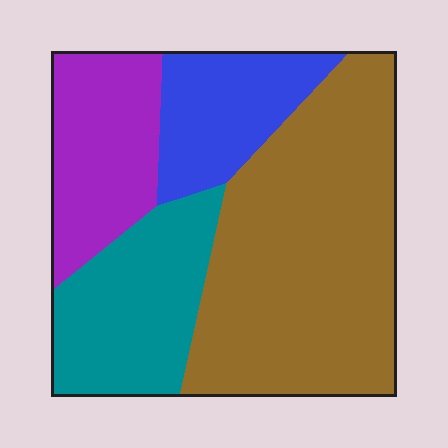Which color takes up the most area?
Brown, at roughly 45%.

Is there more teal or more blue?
Teal.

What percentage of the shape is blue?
Blue takes up about one sixth (1/6) of the shape.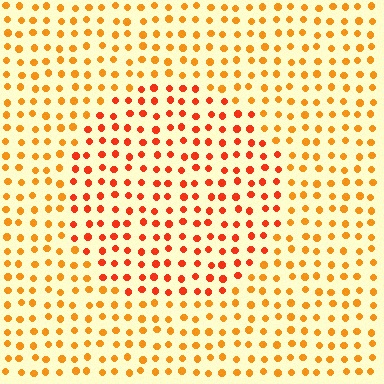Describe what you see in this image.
The image is filled with small orange elements in a uniform arrangement. A circle-shaped region is visible where the elements are tinted to a slightly different hue, forming a subtle color boundary.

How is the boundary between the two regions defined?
The boundary is defined purely by a slight shift in hue (about 26 degrees). Spacing, size, and orientation are identical on both sides.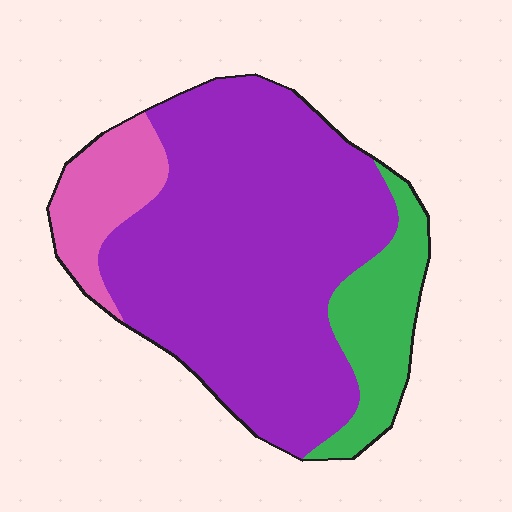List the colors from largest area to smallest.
From largest to smallest: purple, green, pink.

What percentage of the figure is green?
Green takes up about one sixth (1/6) of the figure.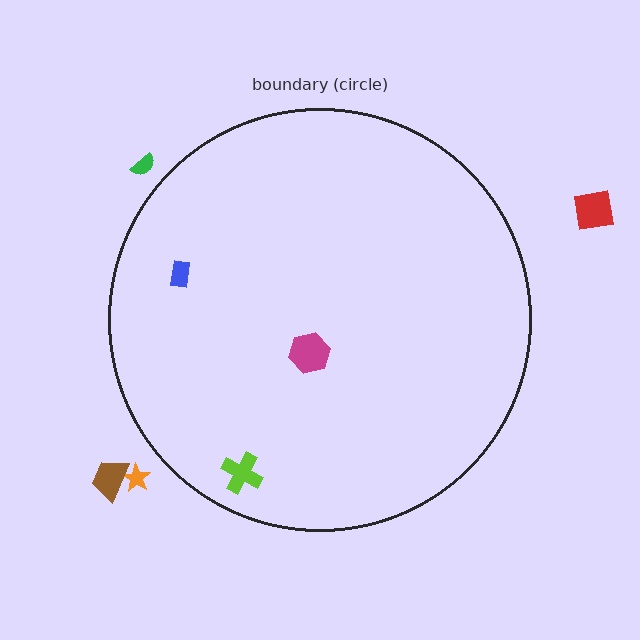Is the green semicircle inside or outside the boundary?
Outside.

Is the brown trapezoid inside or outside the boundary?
Outside.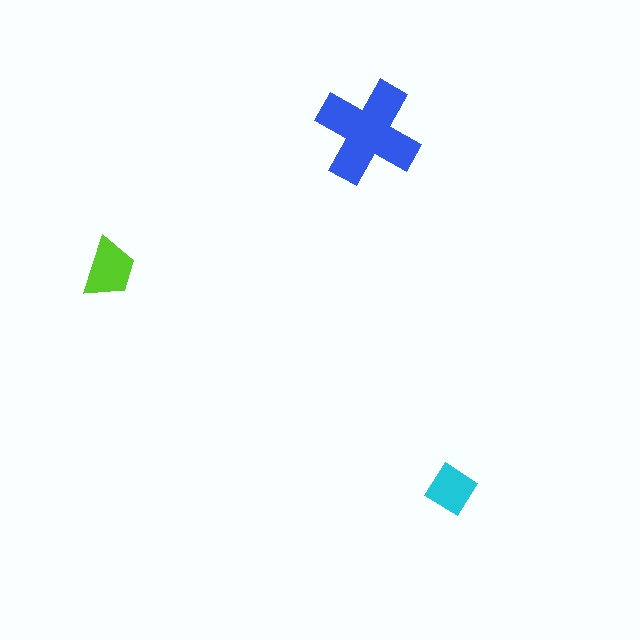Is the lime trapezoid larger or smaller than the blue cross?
Smaller.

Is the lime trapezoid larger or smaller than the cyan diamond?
Larger.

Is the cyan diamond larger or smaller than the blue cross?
Smaller.